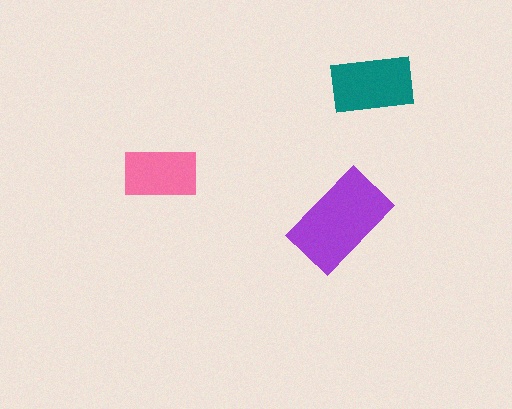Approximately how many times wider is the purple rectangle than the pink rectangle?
About 1.5 times wider.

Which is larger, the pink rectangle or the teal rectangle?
The teal one.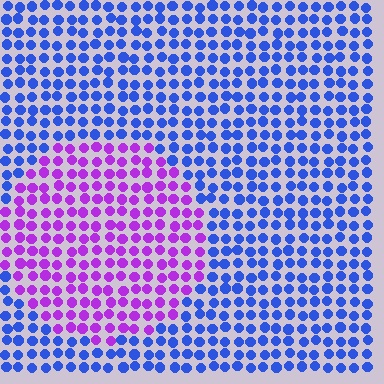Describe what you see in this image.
The image is filled with small blue elements in a uniform arrangement. A circle-shaped region is visible where the elements are tinted to a slightly different hue, forming a subtle color boundary.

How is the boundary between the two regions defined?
The boundary is defined purely by a slight shift in hue (about 59 degrees). Spacing, size, and orientation are identical on both sides.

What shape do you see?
I see a circle.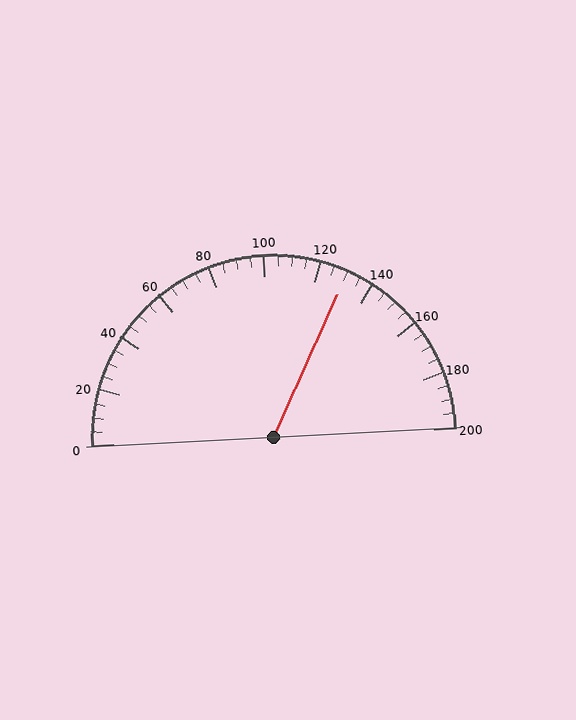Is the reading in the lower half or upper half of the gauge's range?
The reading is in the upper half of the range (0 to 200).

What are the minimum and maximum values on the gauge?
The gauge ranges from 0 to 200.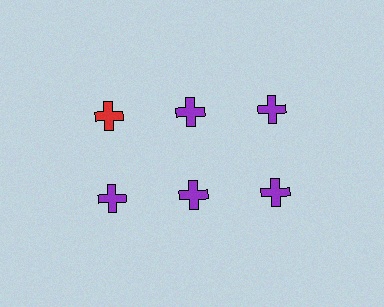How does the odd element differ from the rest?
It has a different color: red instead of purple.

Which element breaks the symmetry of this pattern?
The red cross in the top row, leftmost column breaks the symmetry. All other shapes are purple crosses.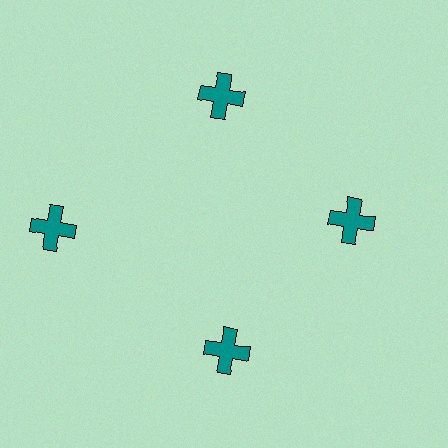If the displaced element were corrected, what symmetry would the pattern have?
It would have 4-fold rotational symmetry — the pattern would map onto itself every 90 degrees.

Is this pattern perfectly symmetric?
No. The 4 teal crosses are arranged in a ring, but one element near the 9 o'clock position is pushed outward from the center, breaking the 4-fold rotational symmetry.